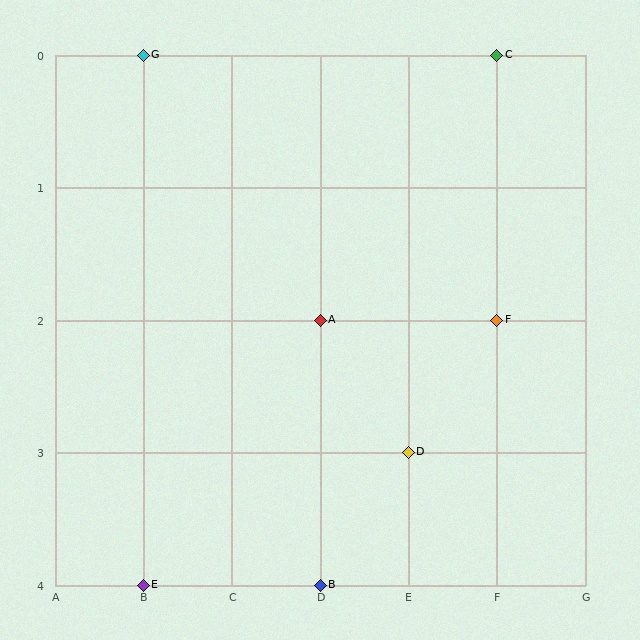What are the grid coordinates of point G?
Point G is at grid coordinates (B, 0).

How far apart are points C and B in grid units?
Points C and B are 2 columns and 4 rows apart (about 4.5 grid units diagonally).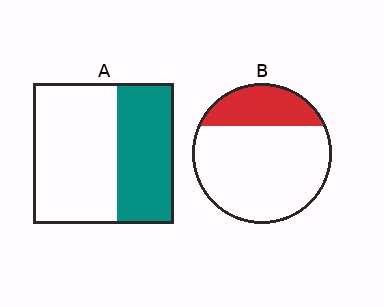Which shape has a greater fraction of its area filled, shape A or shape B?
Shape A.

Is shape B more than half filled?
No.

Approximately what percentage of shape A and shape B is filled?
A is approximately 40% and B is approximately 25%.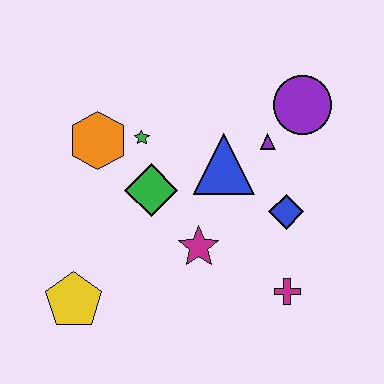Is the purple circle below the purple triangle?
No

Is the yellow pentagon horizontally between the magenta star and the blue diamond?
No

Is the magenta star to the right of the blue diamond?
No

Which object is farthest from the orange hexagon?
The magenta cross is farthest from the orange hexagon.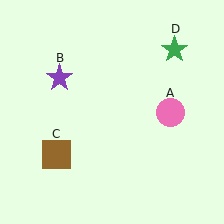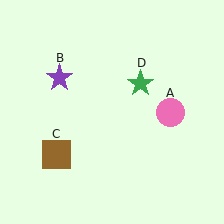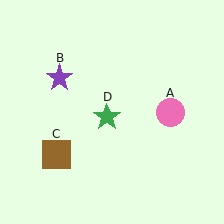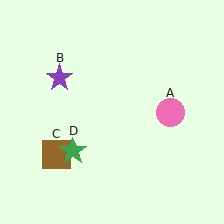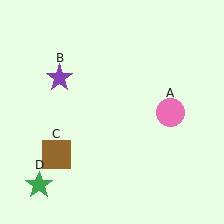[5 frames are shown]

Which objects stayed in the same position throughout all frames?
Pink circle (object A) and purple star (object B) and brown square (object C) remained stationary.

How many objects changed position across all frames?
1 object changed position: green star (object D).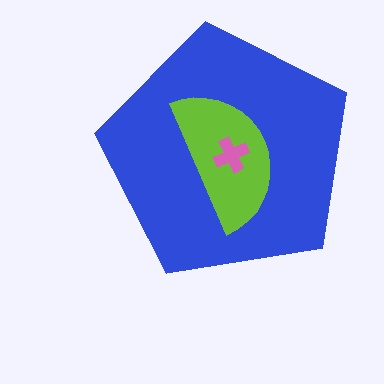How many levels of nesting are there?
3.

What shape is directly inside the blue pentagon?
The lime semicircle.